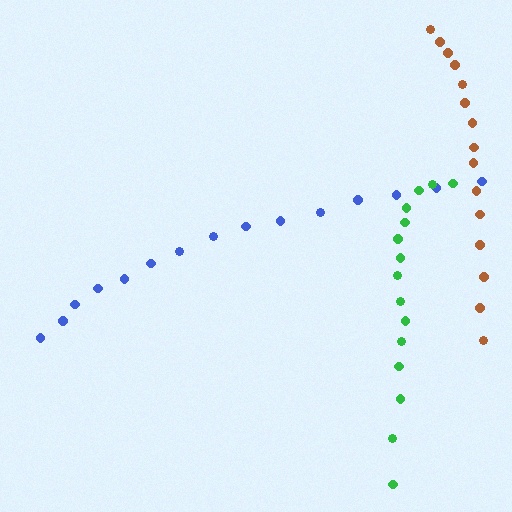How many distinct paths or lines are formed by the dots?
There are 3 distinct paths.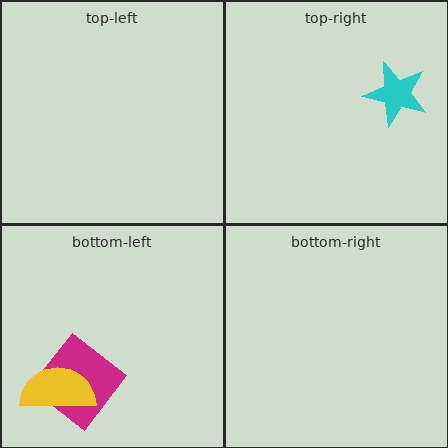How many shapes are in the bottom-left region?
2.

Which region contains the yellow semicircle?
The bottom-left region.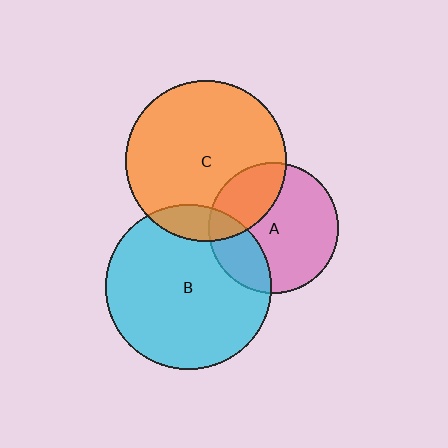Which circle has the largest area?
Circle B (cyan).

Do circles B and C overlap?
Yes.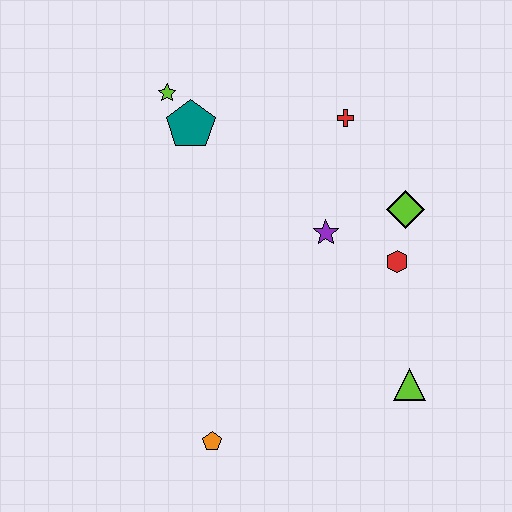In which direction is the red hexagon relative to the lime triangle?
The red hexagon is above the lime triangle.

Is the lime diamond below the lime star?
Yes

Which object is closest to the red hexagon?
The lime diamond is closest to the red hexagon.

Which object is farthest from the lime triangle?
The lime star is farthest from the lime triangle.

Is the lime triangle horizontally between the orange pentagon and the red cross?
No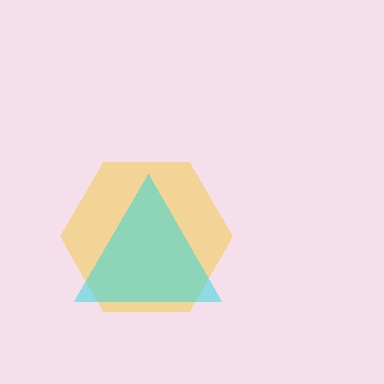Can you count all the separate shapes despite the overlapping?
Yes, there are 2 separate shapes.